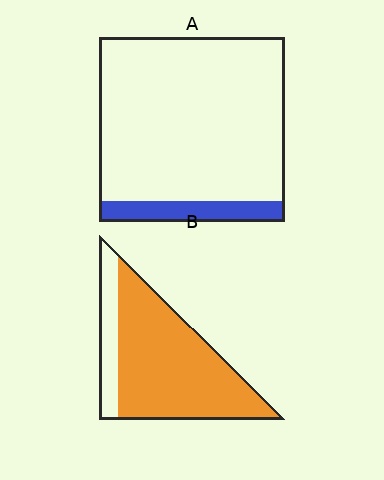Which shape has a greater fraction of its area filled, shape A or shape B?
Shape B.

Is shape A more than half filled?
No.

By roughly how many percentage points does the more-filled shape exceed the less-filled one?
By roughly 70 percentage points (B over A).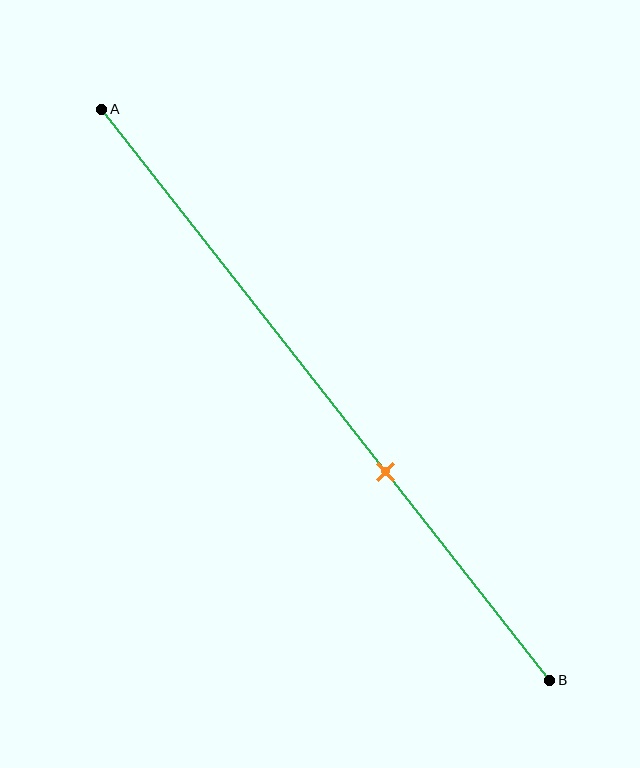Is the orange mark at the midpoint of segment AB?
No, the mark is at about 65% from A, not at the 50% midpoint.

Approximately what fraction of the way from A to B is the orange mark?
The orange mark is approximately 65% of the way from A to B.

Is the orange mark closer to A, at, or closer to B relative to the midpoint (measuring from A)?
The orange mark is closer to point B than the midpoint of segment AB.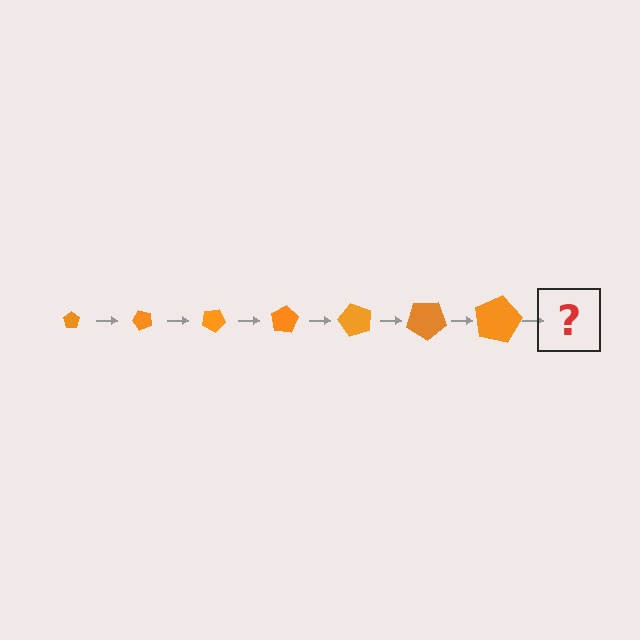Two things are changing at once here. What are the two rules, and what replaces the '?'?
The two rules are that the pentagon grows larger each step and it rotates 50 degrees each step. The '?' should be a pentagon, larger than the previous one and rotated 350 degrees from the start.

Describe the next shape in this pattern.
It should be a pentagon, larger than the previous one and rotated 350 degrees from the start.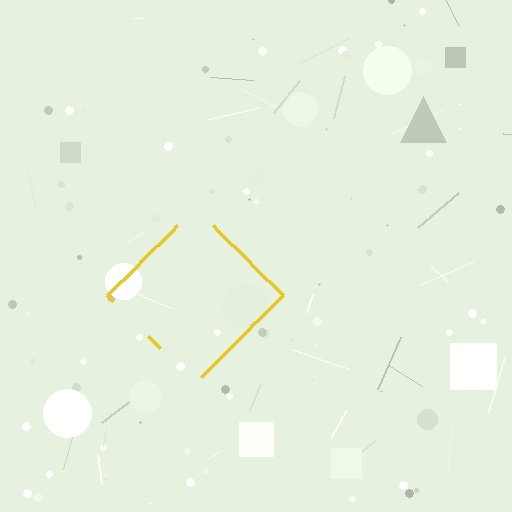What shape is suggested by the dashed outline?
The dashed outline suggests a diamond.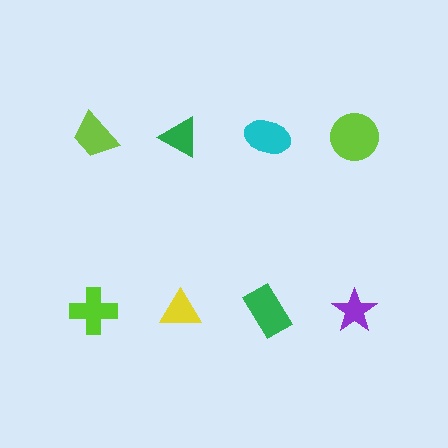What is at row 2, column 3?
A green rectangle.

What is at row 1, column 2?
A green triangle.